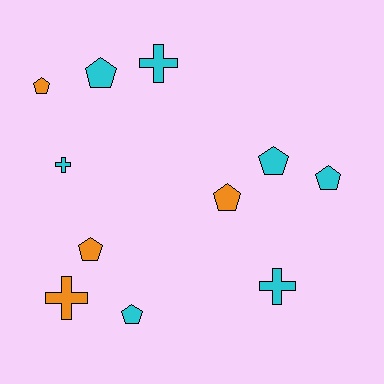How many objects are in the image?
There are 11 objects.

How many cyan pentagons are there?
There are 4 cyan pentagons.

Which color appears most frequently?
Cyan, with 7 objects.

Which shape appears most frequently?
Pentagon, with 7 objects.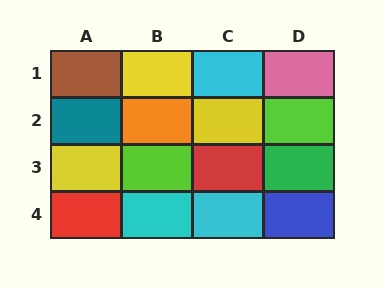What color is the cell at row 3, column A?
Yellow.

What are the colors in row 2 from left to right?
Teal, orange, yellow, lime.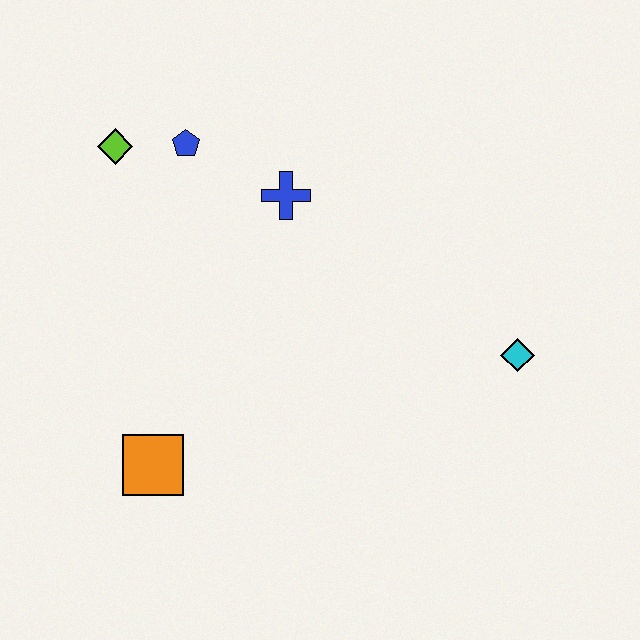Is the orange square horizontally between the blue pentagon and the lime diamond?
Yes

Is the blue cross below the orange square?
No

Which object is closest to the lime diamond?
The blue pentagon is closest to the lime diamond.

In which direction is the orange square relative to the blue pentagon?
The orange square is below the blue pentagon.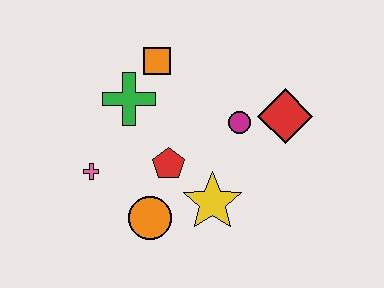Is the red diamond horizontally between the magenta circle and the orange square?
No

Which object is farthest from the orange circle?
The red diamond is farthest from the orange circle.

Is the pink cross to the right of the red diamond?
No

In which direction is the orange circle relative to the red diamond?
The orange circle is to the left of the red diamond.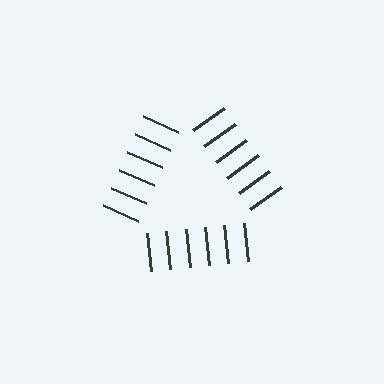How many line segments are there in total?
18 — 6 along each of the 3 edges.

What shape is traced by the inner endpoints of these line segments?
An illusory triangle — the line segments terminate on its edges but no continuous stroke is drawn.